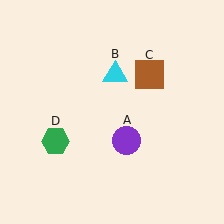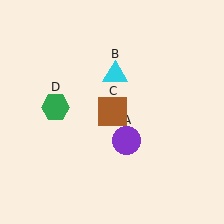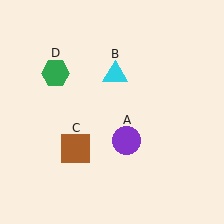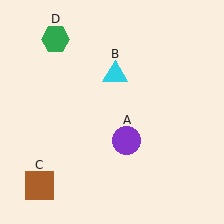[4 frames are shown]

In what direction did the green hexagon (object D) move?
The green hexagon (object D) moved up.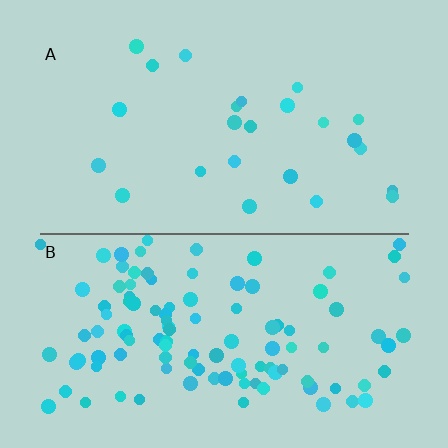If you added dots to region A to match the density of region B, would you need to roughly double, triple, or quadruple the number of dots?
Approximately quadruple.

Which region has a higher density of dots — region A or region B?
B (the bottom).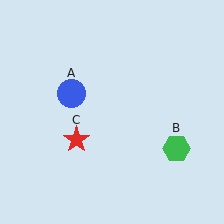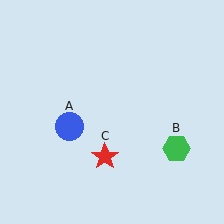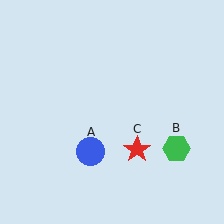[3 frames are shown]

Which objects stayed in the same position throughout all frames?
Green hexagon (object B) remained stationary.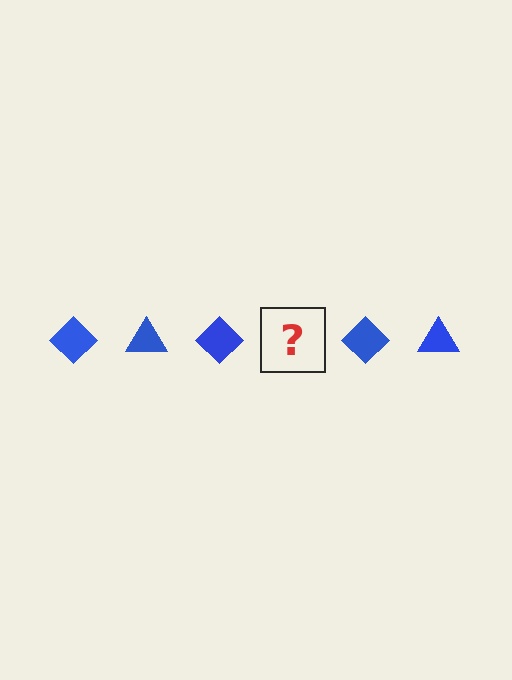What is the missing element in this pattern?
The missing element is a blue triangle.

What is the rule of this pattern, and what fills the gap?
The rule is that the pattern cycles through diamond, triangle shapes in blue. The gap should be filled with a blue triangle.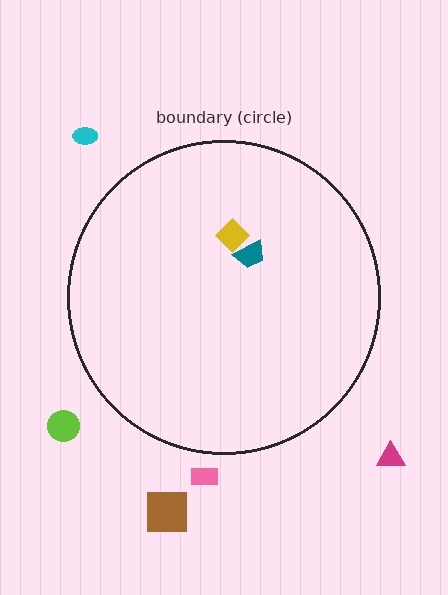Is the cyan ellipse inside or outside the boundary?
Outside.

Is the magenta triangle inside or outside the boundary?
Outside.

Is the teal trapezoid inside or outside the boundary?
Inside.